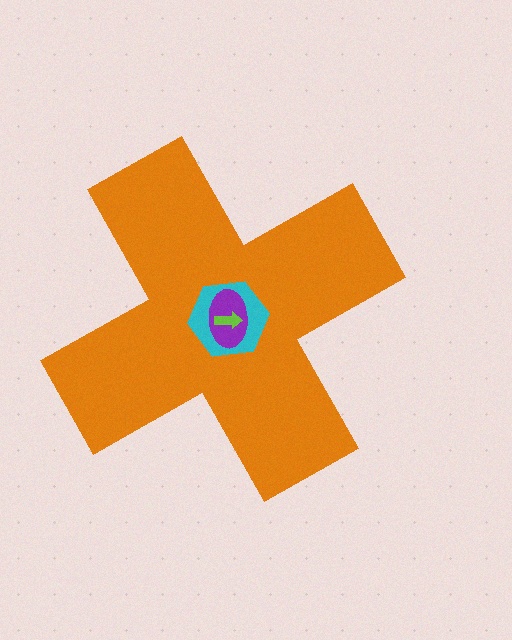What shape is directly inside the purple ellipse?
The lime arrow.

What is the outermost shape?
The orange cross.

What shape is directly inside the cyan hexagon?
The purple ellipse.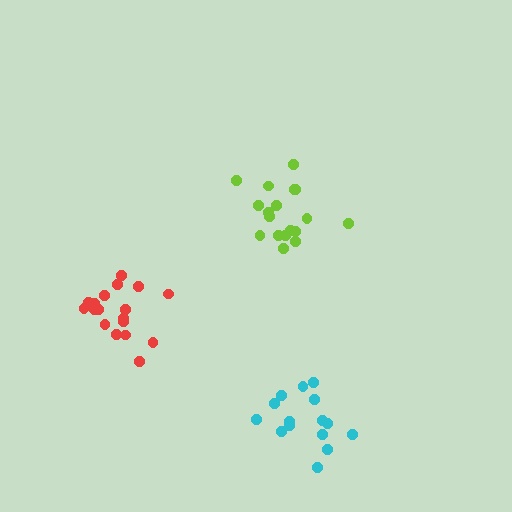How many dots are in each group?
Group 1: 18 dots, Group 2: 18 dots, Group 3: 15 dots (51 total).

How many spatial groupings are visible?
There are 3 spatial groupings.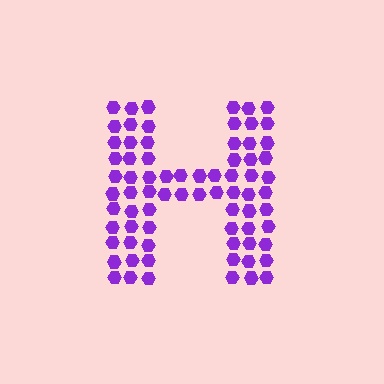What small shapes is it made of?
It is made of small hexagons.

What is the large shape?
The large shape is the letter H.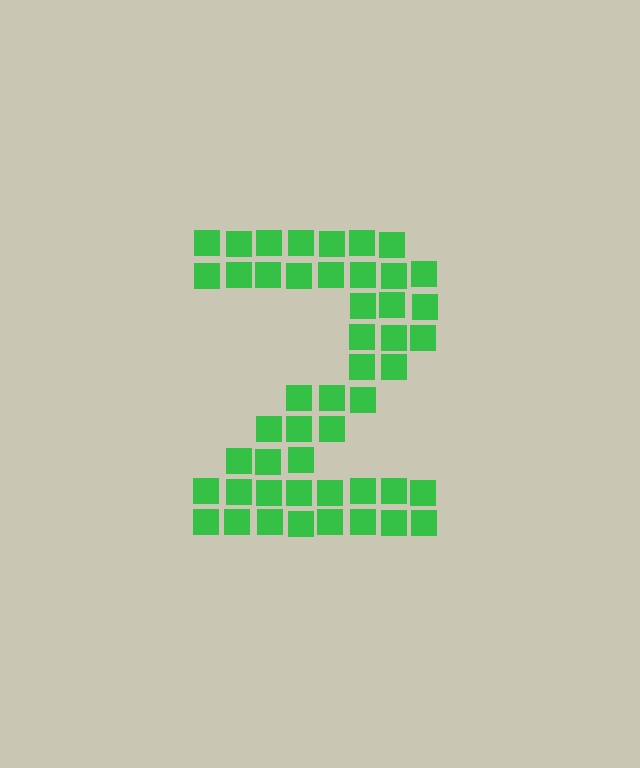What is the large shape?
The large shape is the digit 2.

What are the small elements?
The small elements are squares.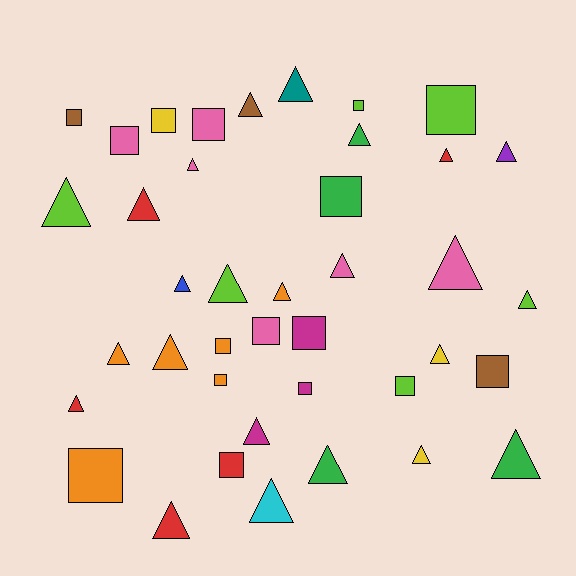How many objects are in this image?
There are 40 objects.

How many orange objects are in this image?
There are 6 orange objects.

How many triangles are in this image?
There are 24 triangles.